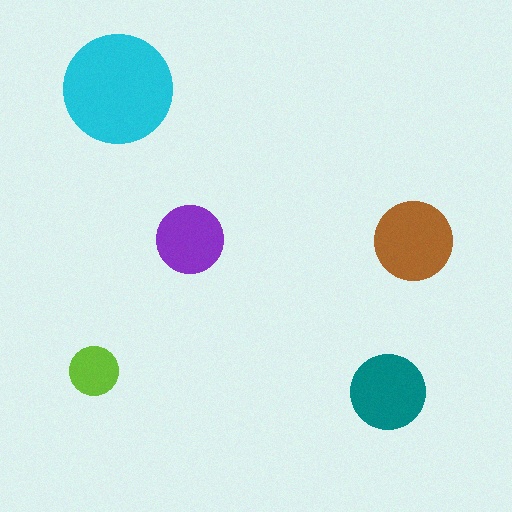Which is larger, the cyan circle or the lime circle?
The cyan one.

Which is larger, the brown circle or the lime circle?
The brown one.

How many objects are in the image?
There are 5 objects in the image.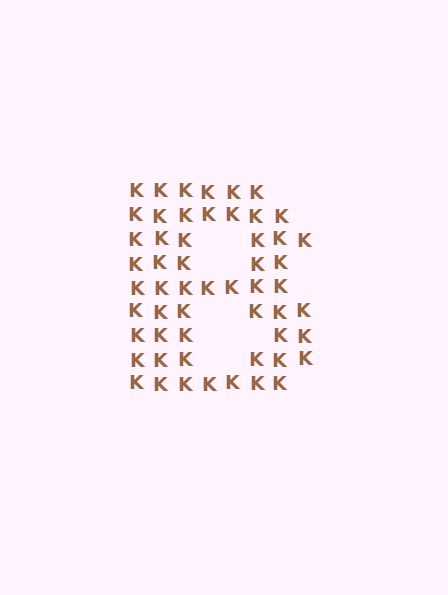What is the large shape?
The large shape is the letter B.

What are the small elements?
The small elements are letter K's.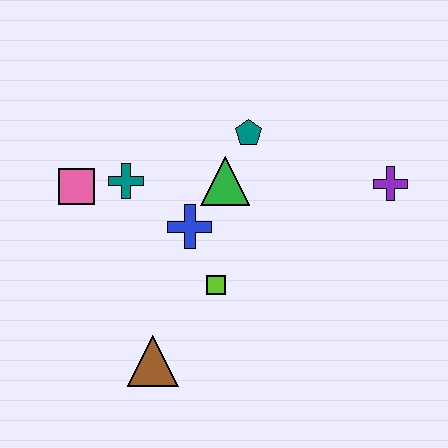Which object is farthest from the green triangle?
The brown triangle is farthest from the green triangle.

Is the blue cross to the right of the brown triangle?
Yes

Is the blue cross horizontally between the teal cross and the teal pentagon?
Yes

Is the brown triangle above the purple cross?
No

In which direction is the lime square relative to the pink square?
The lime square is to the right of the pink square.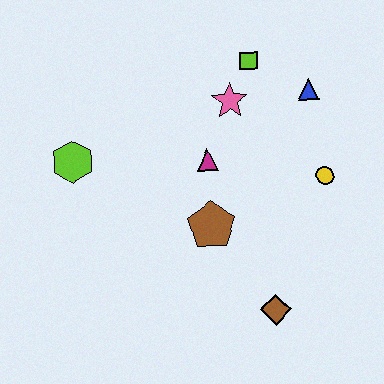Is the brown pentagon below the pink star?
Yes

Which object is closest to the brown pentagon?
The magenta triangle is closest to the brown pentagon.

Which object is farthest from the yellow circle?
The lime hexagon is farthest from the yellow circle.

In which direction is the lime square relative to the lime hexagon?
The lime square is to the right of the lime hexagon.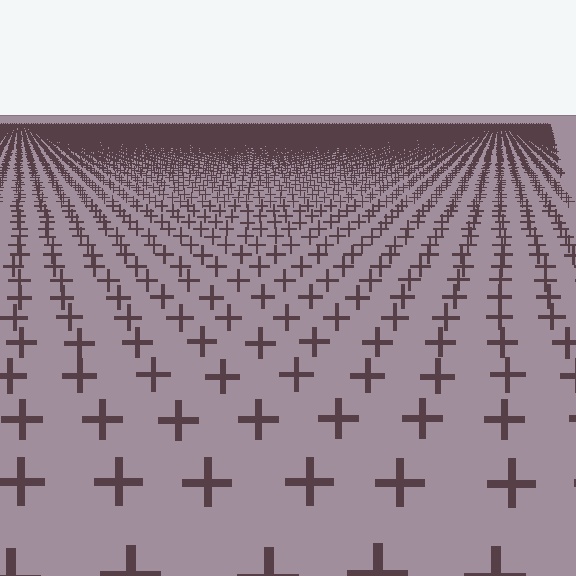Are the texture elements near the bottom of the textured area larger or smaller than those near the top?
Larger. Near the bottom, elements are closer to the viewer and appear at a bigger on-screen size.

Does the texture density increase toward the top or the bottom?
Density increases toward the top.